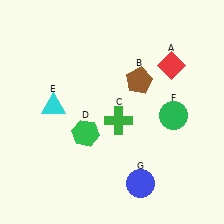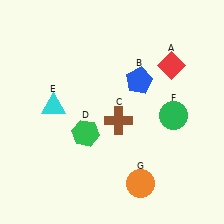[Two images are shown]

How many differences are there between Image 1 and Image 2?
There are 3 differences between the two images.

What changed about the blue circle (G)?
In Image 1, G is blue. In Image 2, it changed to orange.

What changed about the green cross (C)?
In Image 1, C is green. In Image 2, it changed to brown.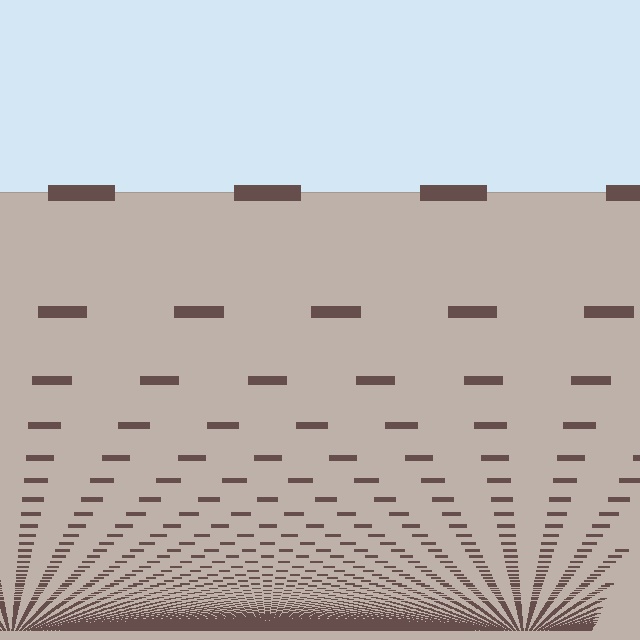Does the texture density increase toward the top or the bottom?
Density increases toward the bottom.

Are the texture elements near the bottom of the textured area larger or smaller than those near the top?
Smaller. The gradient is inverted — elements near the bottom are smaller and denser.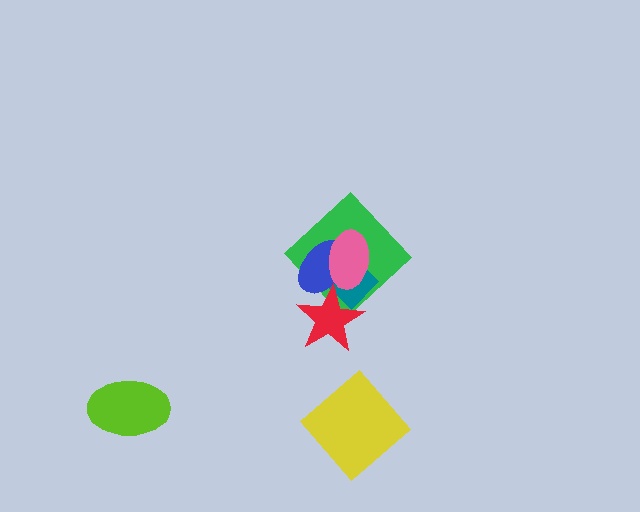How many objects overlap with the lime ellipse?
0 objects overlap with the lime ellipse.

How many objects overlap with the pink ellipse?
3 objects overlap with the pink ellipse.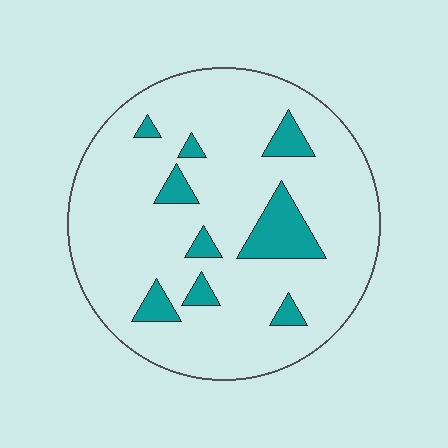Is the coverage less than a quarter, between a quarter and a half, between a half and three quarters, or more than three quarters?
Less than a quarter.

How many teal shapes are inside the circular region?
9.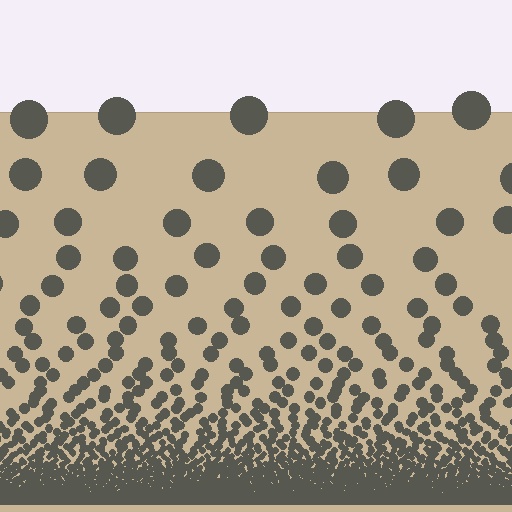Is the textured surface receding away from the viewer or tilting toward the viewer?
The surface appears to tilt toward the viewer. Texture elements get larger and sparser toward the top.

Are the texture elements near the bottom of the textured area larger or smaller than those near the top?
Smaller. The gradient is inverted — elements near the bottom are smaller and denser.